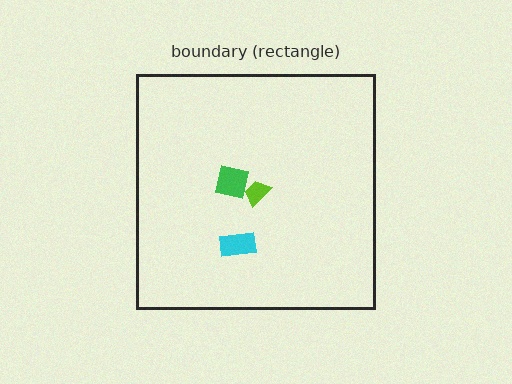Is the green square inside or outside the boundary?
Inside.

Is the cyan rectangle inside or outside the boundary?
Inside.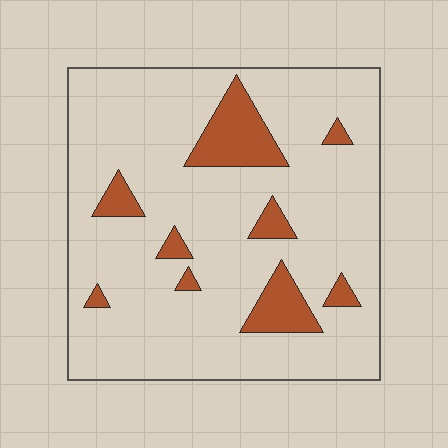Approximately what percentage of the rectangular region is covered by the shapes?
Approximately 15%.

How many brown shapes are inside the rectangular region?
9.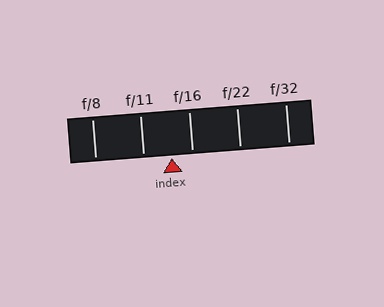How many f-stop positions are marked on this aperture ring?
There are 5 f-stop positions marked.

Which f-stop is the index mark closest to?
The index mark is closest to f/16.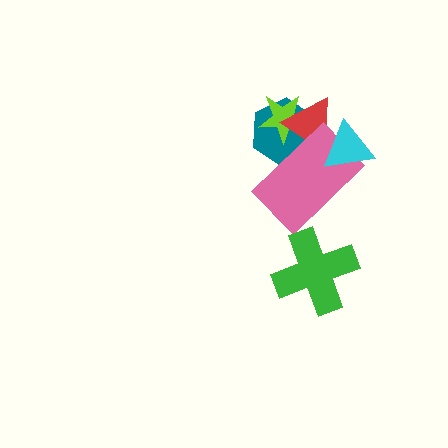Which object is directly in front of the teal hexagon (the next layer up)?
The lime star is directly in front of the teal hexagon.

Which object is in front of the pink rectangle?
The cyan triangle is in front of the pink rectangle.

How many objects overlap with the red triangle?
4 objects overlap with the red triangle.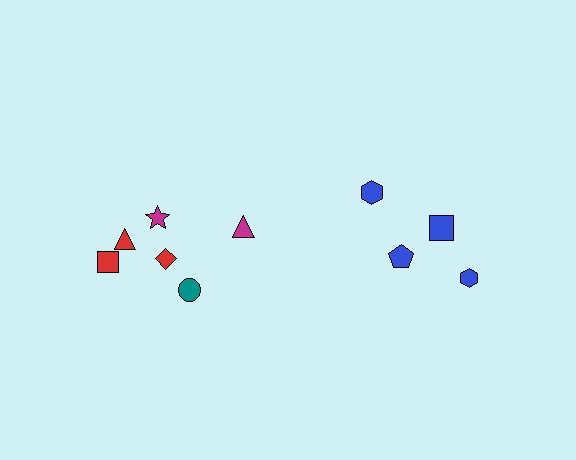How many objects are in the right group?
There are 4 objects.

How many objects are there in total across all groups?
There are 10 objects.